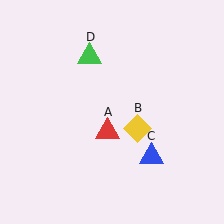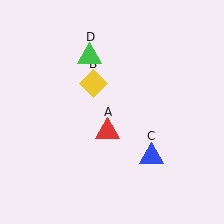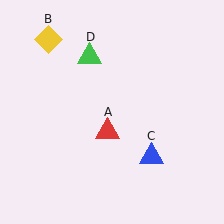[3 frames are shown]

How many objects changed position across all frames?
1 object changed position: yellow diamond (object B).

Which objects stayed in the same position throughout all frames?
Red triangle (object A) and blue triangle (object C) and green triangle (object D) remained stationary.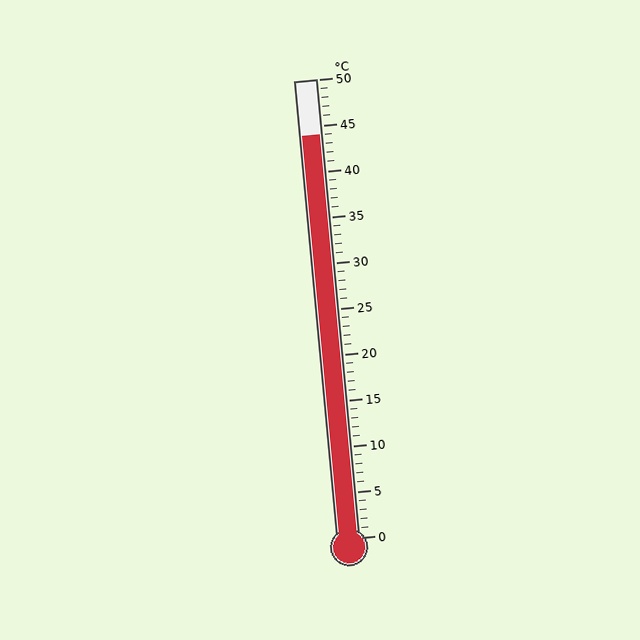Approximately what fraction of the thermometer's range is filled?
The thermometer is filled to approximately 90% of its range.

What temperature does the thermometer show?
The thermometer shows approximately 44°C.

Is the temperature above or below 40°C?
The temperature is above 40°C.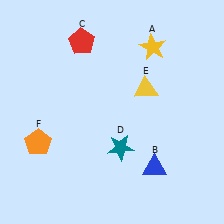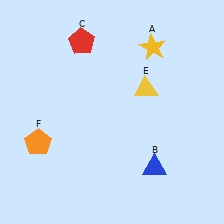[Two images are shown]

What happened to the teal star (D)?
The teal star (D) was removed in Image 2. It was in the bottom-right area of Image 1.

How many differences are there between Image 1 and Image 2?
There is 1 difference between the two images.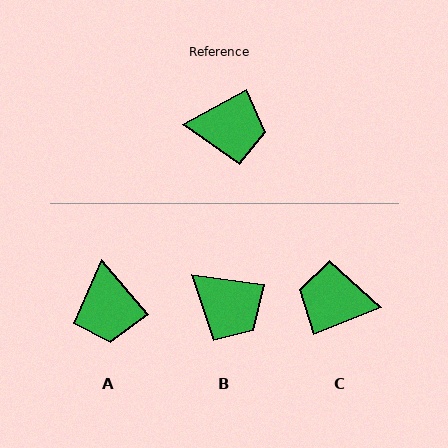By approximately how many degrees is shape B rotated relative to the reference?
Approximately 37 degrees clockwise.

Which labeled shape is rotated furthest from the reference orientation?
C, about 173 degrees away.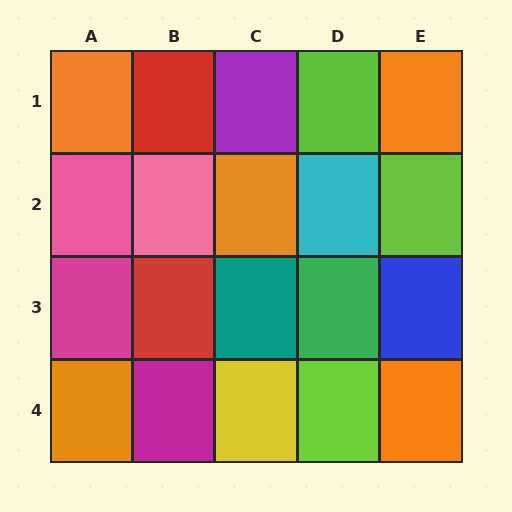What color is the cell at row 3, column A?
Magenta.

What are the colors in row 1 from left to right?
Orange, red, purple, lime, orange.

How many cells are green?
1 cell is green.